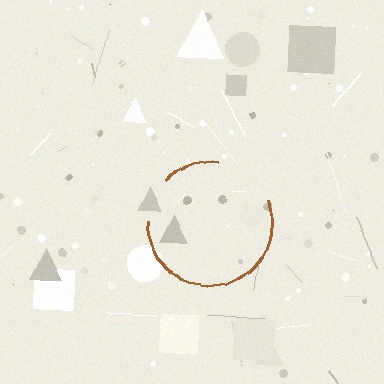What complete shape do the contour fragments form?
The contour fragments form a circle.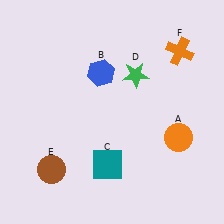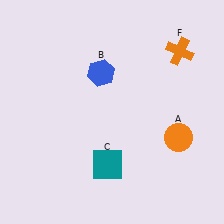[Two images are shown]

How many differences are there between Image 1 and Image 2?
There are 2 differences between the two images.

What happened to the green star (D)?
The green star (D) was removed in Image 2. It was in the top-right area of Image 1.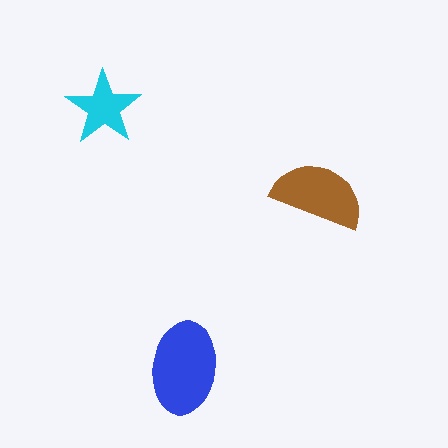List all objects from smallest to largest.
The cyan star, the brown semicircle, the blue ellipse.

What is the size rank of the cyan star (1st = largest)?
3rd.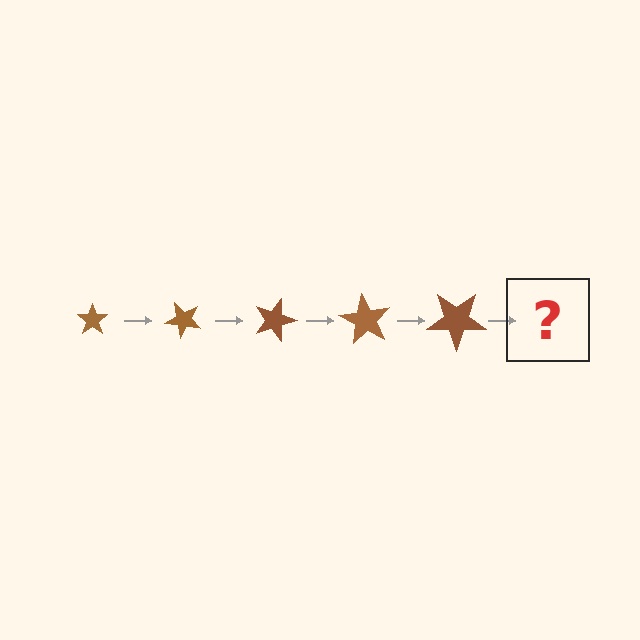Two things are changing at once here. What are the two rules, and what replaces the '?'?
The two rules are that the star grows larger each step and it rotates 45 degrees each step. The '?' should be a star, larger than the previous one and rotated 225 degrees from the start.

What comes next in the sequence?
The next element should be a star, larger than the previous one and rotated 225 degrees from the start.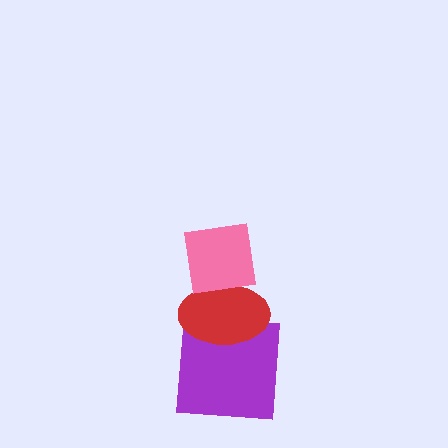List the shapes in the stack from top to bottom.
From top to bottom: the pink square, the red ellipse, the purple square.